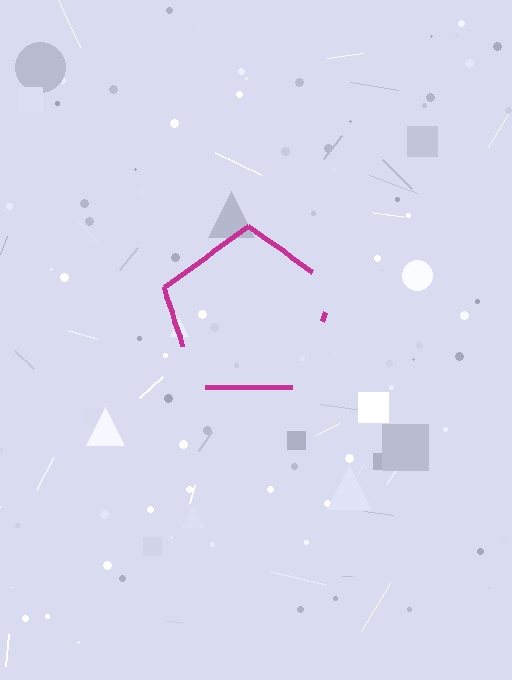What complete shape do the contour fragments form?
The contour fragments form a pentagon.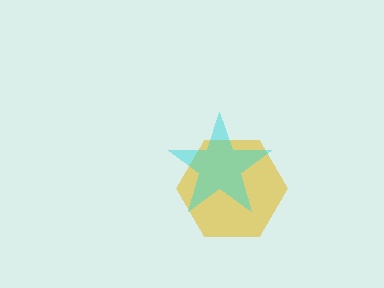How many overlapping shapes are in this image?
There are 2 overlapping shapes in the image.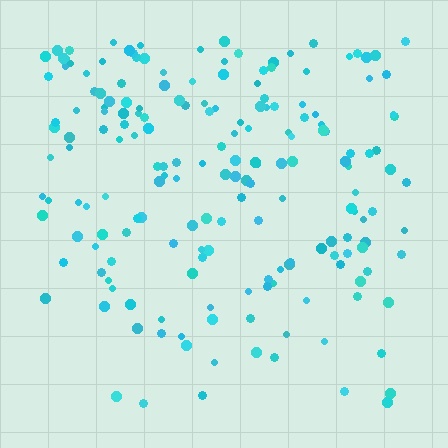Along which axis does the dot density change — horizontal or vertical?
Vertical.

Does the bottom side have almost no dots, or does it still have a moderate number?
Still a moderate number, just noticeably fewer than the top.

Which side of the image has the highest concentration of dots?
The top.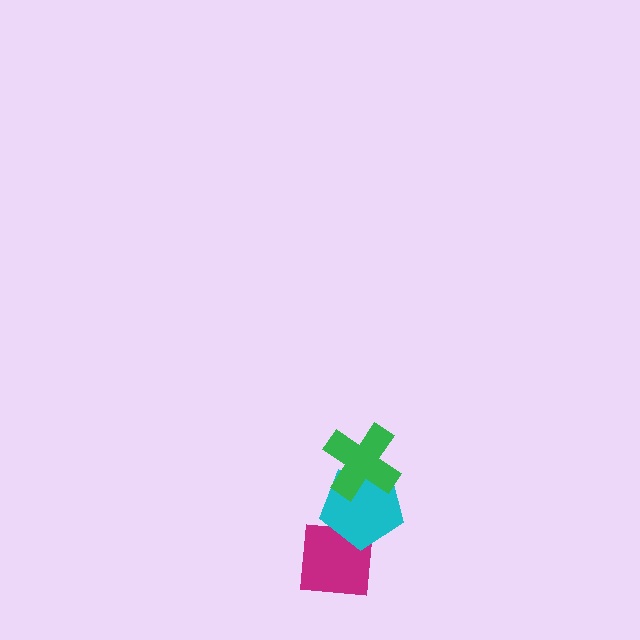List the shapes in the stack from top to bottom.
From top to bottom: the green cross, the cyan pentagon, the magenta square.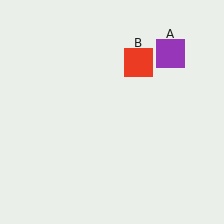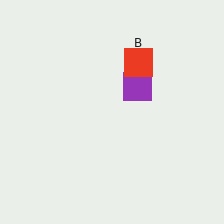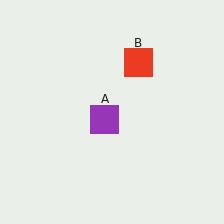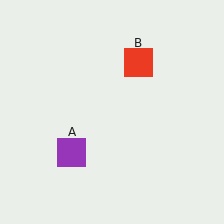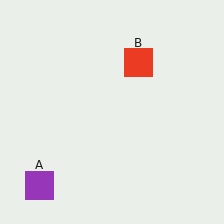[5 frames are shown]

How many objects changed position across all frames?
1 object changed position: purple square (object A).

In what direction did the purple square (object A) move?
The purple square (object A) moved down and to the left.